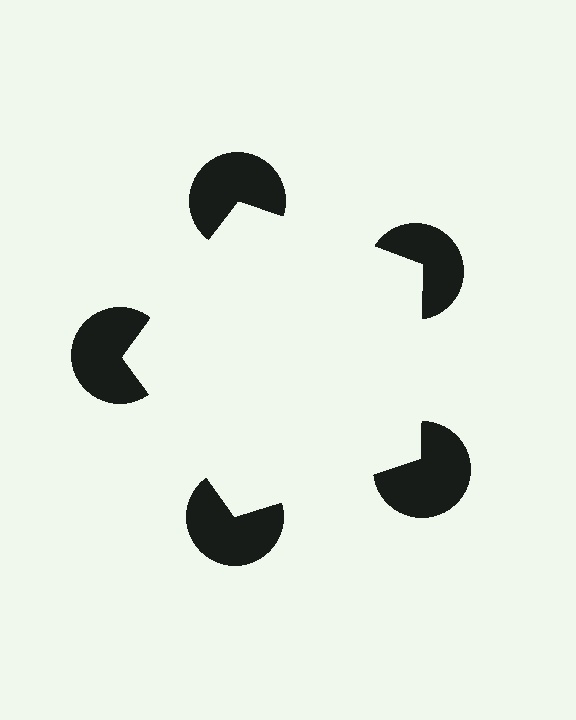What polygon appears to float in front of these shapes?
An illusory pentagon — its edges are inferred from the aligned wedge cuts in the pac-man discs, not physically drawn.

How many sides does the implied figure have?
5 sides.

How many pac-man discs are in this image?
There are 5 — one at each vertex of the illusory pentagon.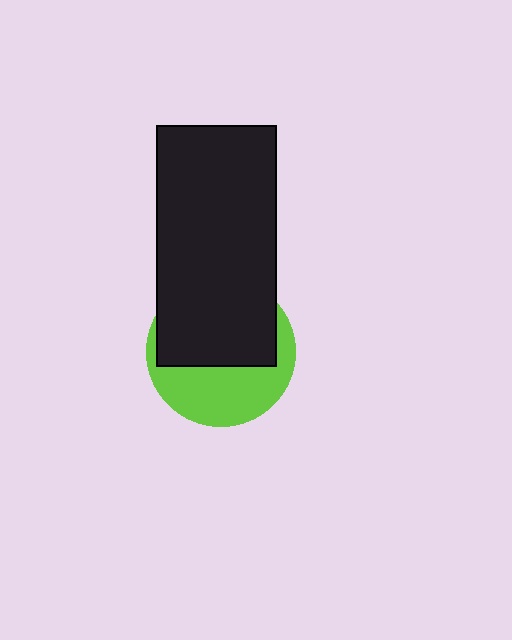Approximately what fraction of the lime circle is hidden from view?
Roughly 56% of the lime circle is hidden behind the black rectangle.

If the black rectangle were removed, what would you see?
You would see the complete lime circle.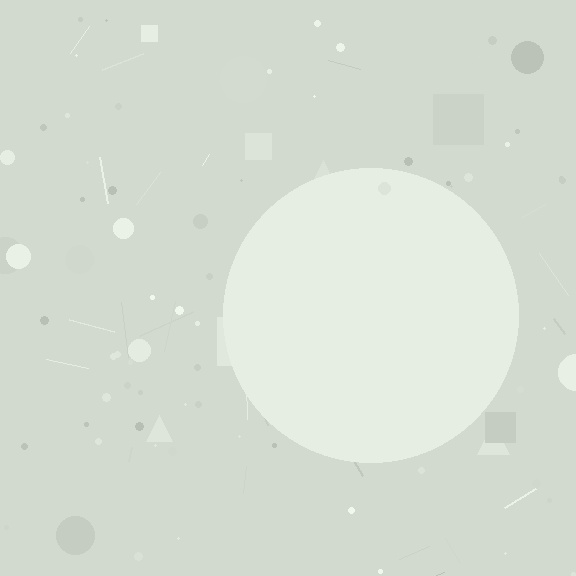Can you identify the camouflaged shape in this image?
The camouflaged shape is a circle.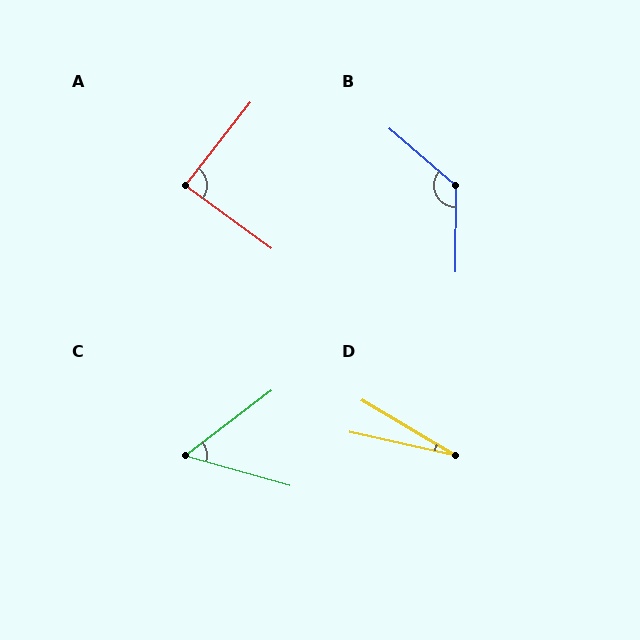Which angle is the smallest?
D, at approximately 18 degrees.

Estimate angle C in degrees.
Approximately 53 degrees.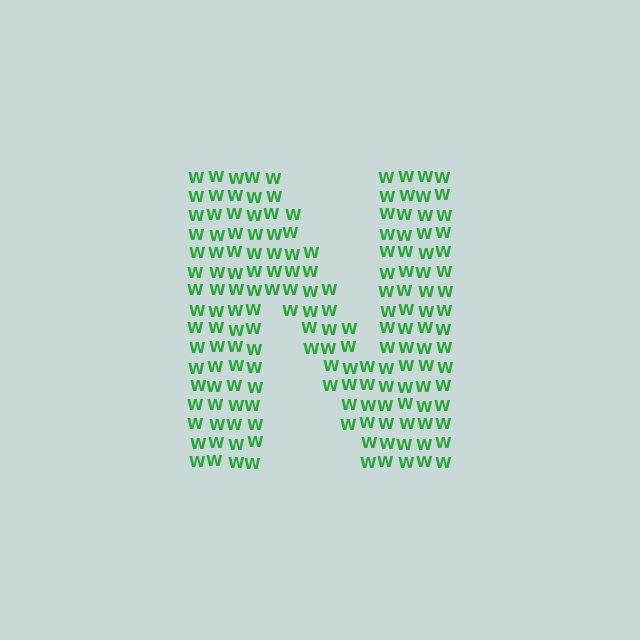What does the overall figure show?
The overall figure shows the letter N.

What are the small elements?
The small elements are letter W's.